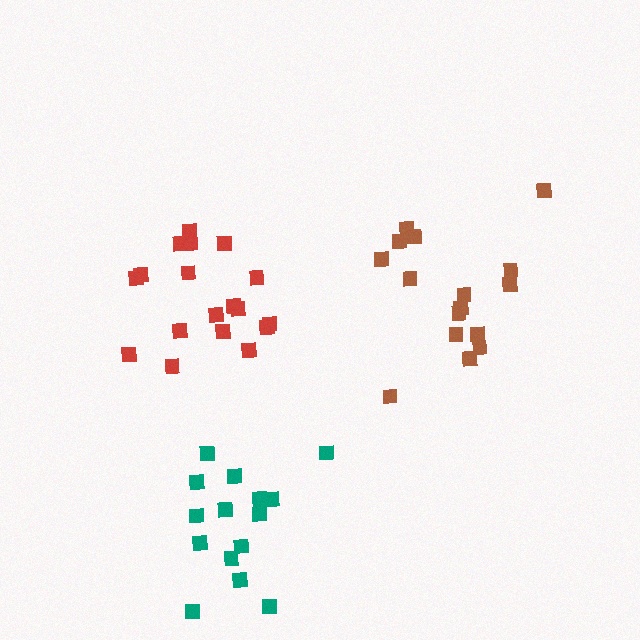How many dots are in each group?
Group 1: 16 dots, Group 2: 15 dots, Group 3: 18 dots (49 total).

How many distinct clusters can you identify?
There are 3 distinct clusters.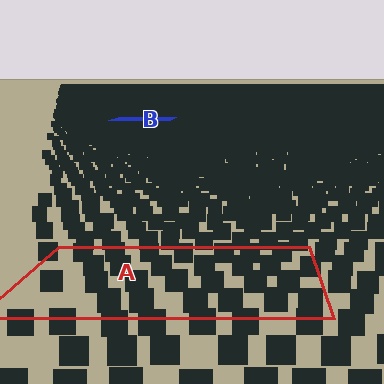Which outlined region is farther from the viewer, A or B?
Region B is farther from the viewer — the texture elements inside it appear smaller and more densely packed.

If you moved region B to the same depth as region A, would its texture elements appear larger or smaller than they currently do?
They would appear larger. At a closer depth, the same texture elements are projected at a bigger on-screen size.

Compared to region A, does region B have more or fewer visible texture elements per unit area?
Region B has more texture elements per unit area — they are packed more densely because it is farther away.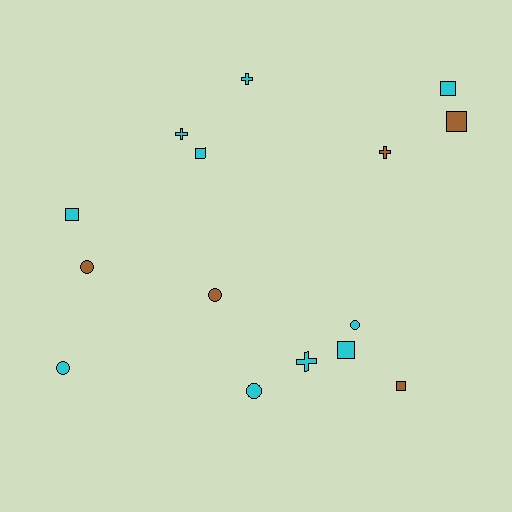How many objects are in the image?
There are 15 objects.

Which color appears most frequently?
Cyan, with 10 objects.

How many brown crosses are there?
There is 1 brown cross.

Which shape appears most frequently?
Square, with 6 objects.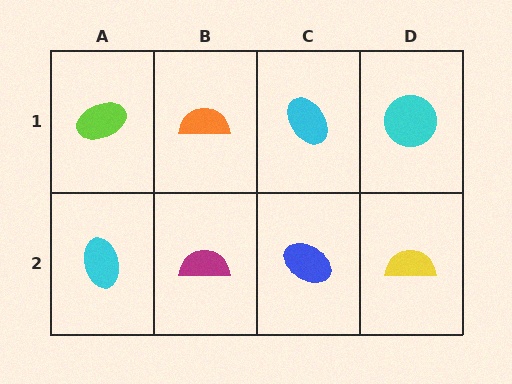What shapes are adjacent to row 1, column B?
A magenta semicircle (row 2, column B), a lime ellipse (row 1, column A), a cyan ellipse (row 1, column C).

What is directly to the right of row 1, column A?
An orange semicircle.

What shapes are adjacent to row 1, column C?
A blue ellipse (row 2, column C), an orange semicircle (row 1, column B), a cyan circle (row 1, column D).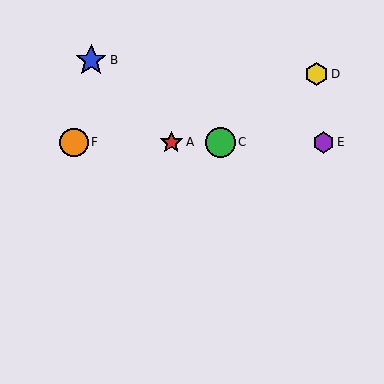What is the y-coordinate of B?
Object B is at y≈60.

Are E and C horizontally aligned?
Yes, both are at y≈142.